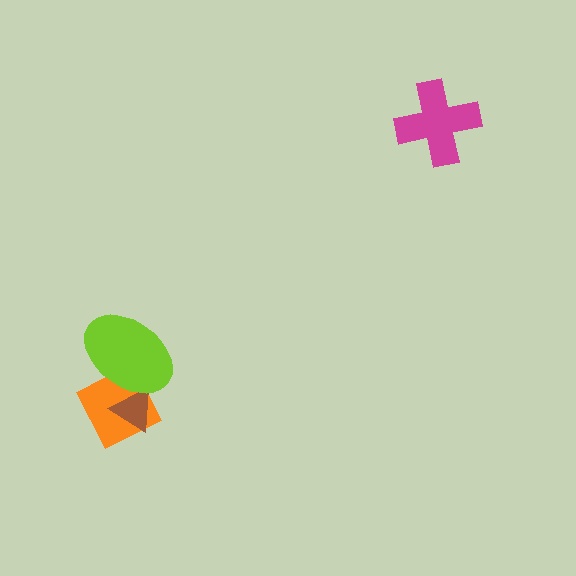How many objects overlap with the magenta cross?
0 objects overlap with the magenta cross.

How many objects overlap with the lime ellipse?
2 objects overlap with the lime ellipse.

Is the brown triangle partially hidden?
Yes, it is partially covered by another shape.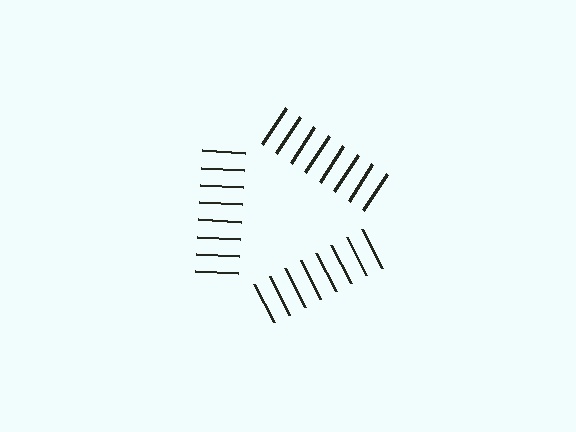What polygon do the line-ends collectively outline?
An illusory triangle — the line segments terminate on its edges but no continuous stroke is drawn.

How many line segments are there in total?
24 — 8 along each of the 3 edges.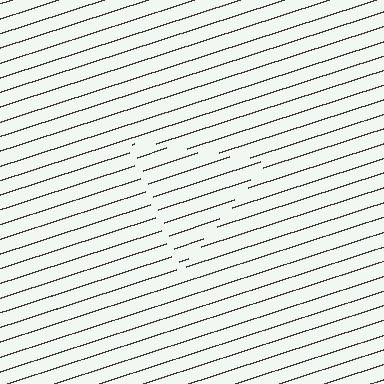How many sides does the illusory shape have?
3 sides — the line-ends trace a triangle.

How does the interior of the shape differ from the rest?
The interior of the shape contains the same grating, shifted by half a period — the contour is defined by the phase discontinuity where line-ends from the inner and outer gratings abut.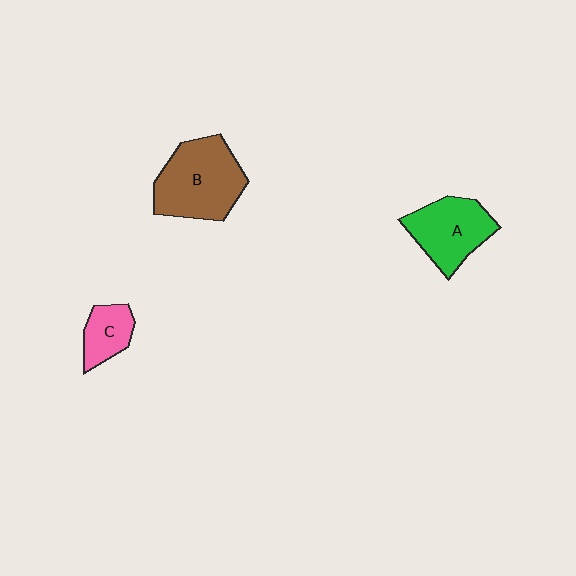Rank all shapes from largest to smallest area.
From largest to smallest: B (brown), A (green), C (pink).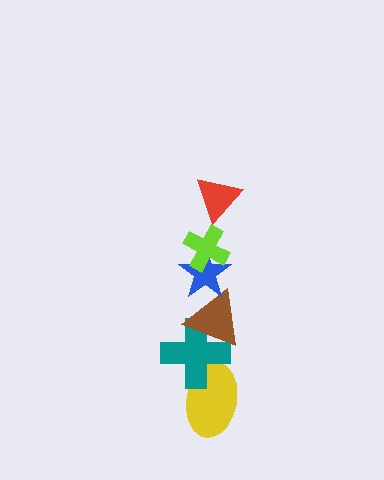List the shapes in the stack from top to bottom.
From top to bottom: the red triangle, the lime cross, the blue star, the brown triangle, the teal cross, the yellow ellipse.